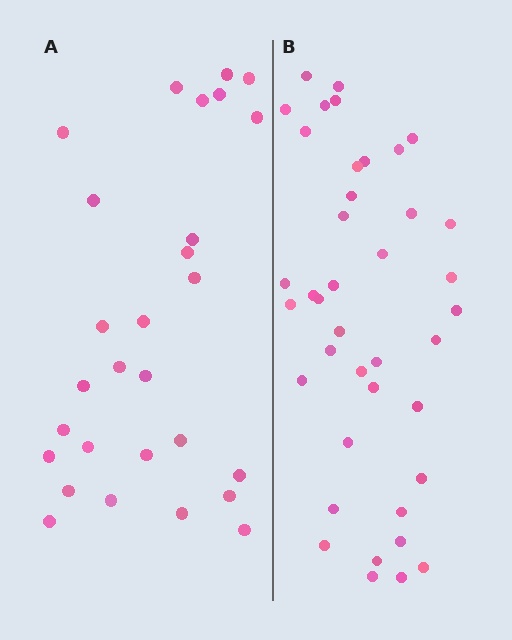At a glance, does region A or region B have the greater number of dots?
Region B (the right region) has more dots.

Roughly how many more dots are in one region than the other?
Region B has roughly 12 or so more dots than region A.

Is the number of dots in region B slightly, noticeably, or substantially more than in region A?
Region B has noticeably more, but not dramatically so. The ratio is roughly 1.4 to 1.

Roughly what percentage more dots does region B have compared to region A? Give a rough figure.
About 45% more.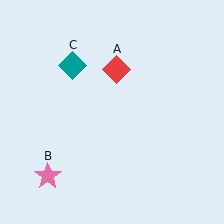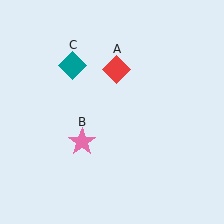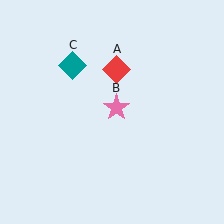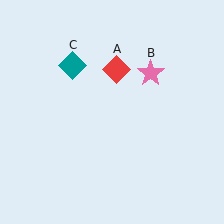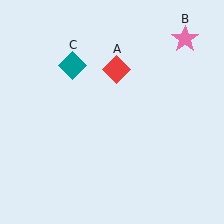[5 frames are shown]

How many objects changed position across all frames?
1 object changed position: pink star (object B).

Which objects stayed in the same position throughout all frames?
Red diamond (object A) and teal diamond (object C) remained stationary.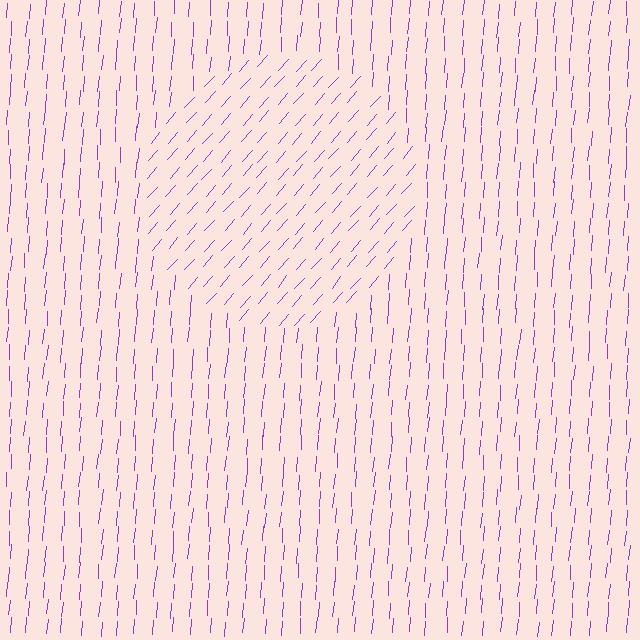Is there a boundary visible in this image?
Yes, there is a texture boundary formed by a change in line orientation.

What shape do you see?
I see a circle.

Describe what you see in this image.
The image is filled with small purple line segments. A circle region in the image has lines oriented differently from the surrounding lines, creating a visible texture boundary.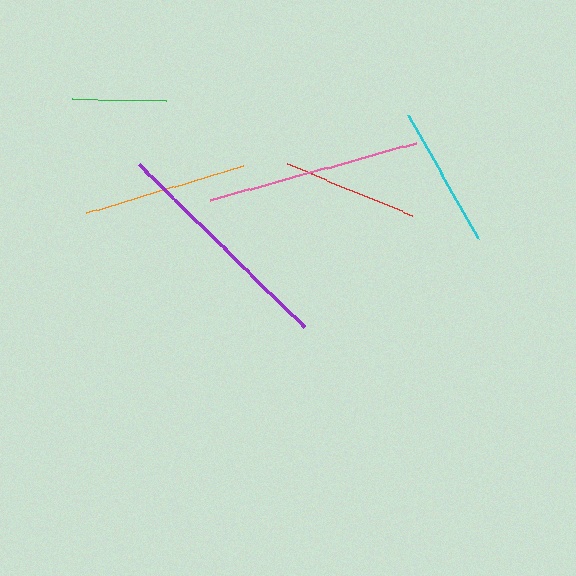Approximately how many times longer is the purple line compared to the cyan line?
The purple line is approximately 1.6 times the length of the cyan line.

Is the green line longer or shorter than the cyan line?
The cyan line is longer than the green line.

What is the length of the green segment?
The green segment is approximately 93 pixels long.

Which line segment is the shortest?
The green line is the shortest at approximately 93 pixels.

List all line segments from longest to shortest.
From longest to shortest: purple, pink, orange, cyan, red, green.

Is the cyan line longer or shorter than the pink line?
The pink line is longer than the cyan line.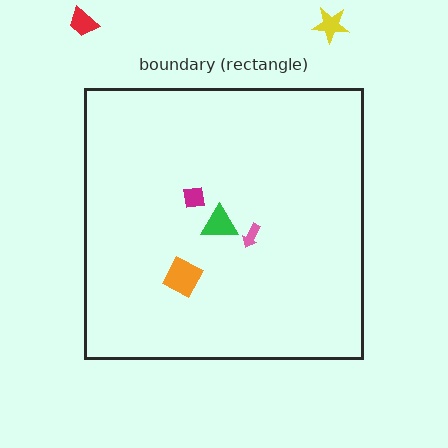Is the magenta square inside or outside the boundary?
Inside.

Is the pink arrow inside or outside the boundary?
Inside.